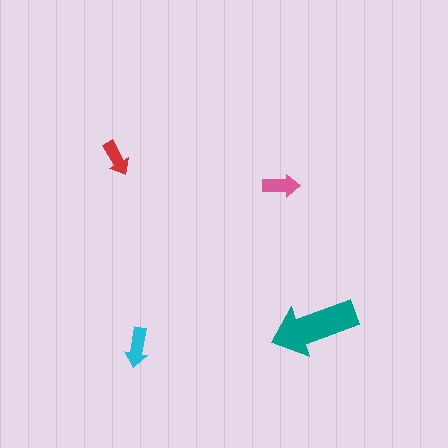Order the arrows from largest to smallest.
the teal one, the cyan one, the pink one, the red one.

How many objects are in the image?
There are 4 objects in the image.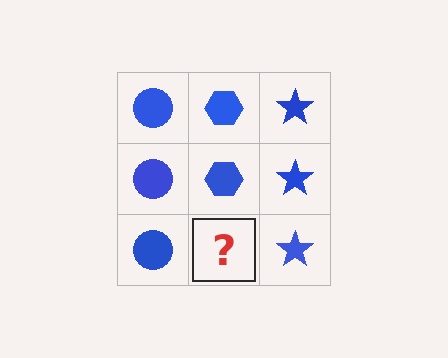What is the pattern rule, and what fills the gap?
The rule is that each column has a consistent shape. The gap should be filled with a blue hexagon.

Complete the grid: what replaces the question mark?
The question mark should be replaced with a blue hexagon.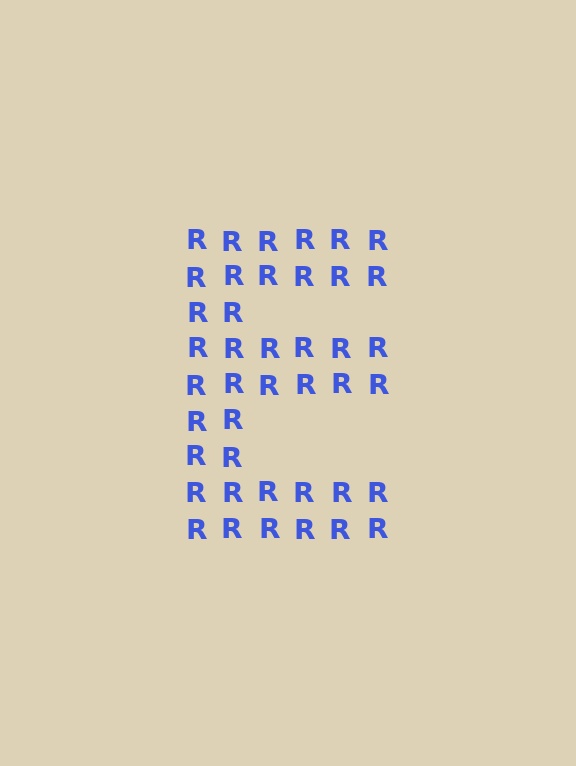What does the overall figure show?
The overall figure shows the letter E.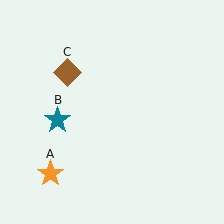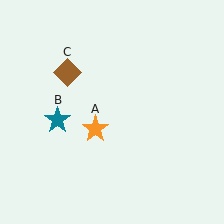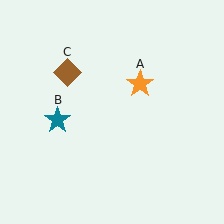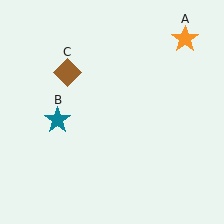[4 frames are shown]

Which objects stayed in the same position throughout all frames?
Teal star (object B) and brown diamond (object C) remained stationary.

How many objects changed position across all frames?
1 object changed position: orange star (object A).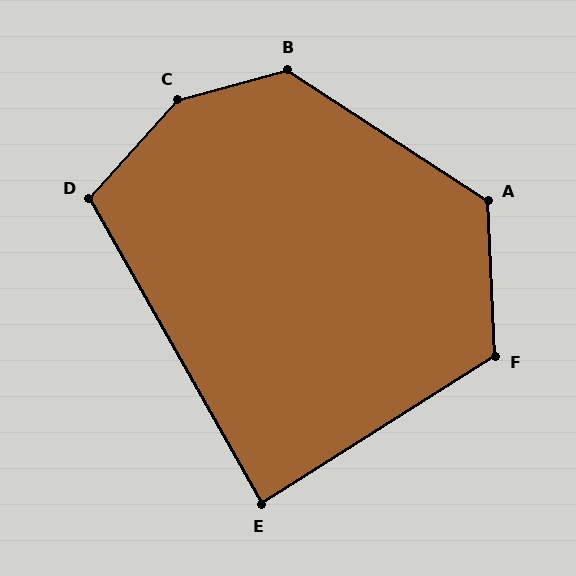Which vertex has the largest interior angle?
C, at approximately 147 degrees.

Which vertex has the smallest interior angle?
E, at approximately 87 degrees.